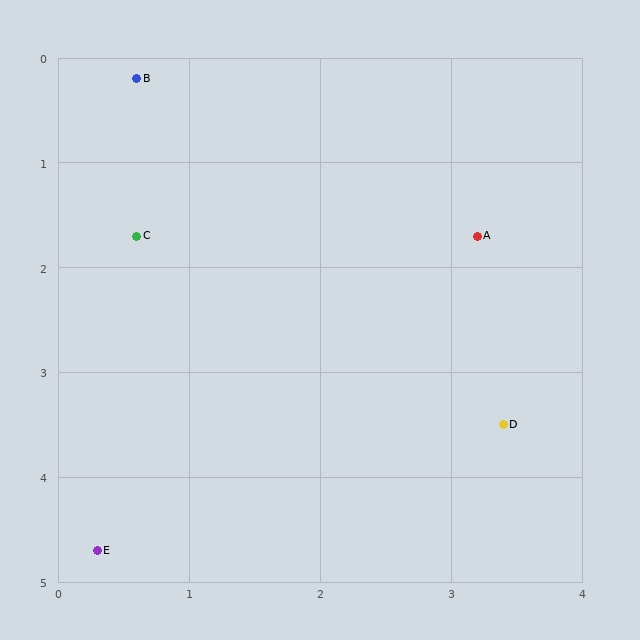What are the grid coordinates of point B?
Point B is at approximately (0.6, 0.2).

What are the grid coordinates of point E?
Point E is at approximately (0.3, 4.7).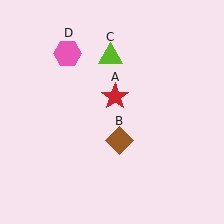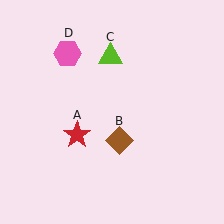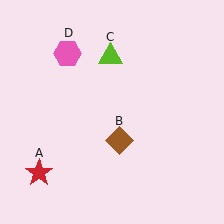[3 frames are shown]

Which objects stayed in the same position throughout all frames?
Brown diamond (object B) and lime triangle (object C) and pink hexagon (object D) remained stationary.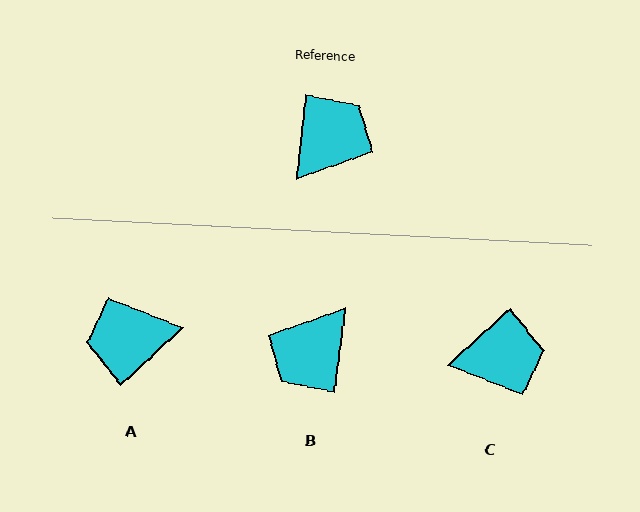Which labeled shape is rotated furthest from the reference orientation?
B, about 179 degrees away.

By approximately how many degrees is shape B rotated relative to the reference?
Approximately 179 degrees counter-clockwise.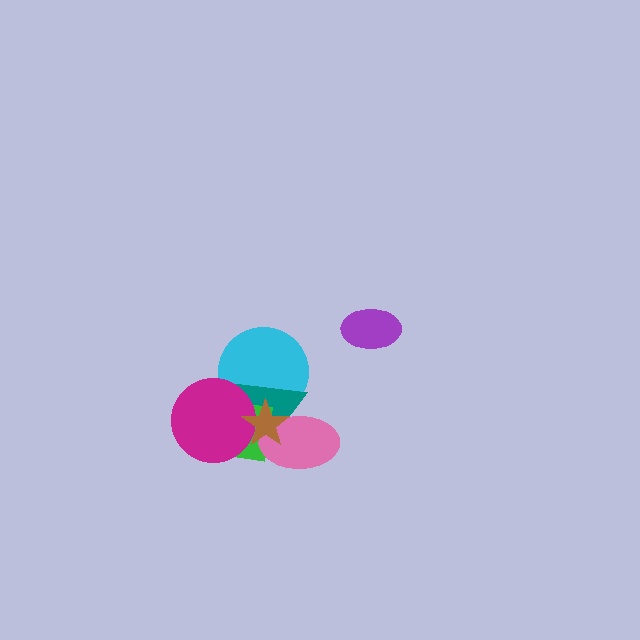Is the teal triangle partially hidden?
Yes, it is partially covered by another shape.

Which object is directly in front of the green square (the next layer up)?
The magenta circle is directly in front of the green square.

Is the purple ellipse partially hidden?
No, no other shape covers it.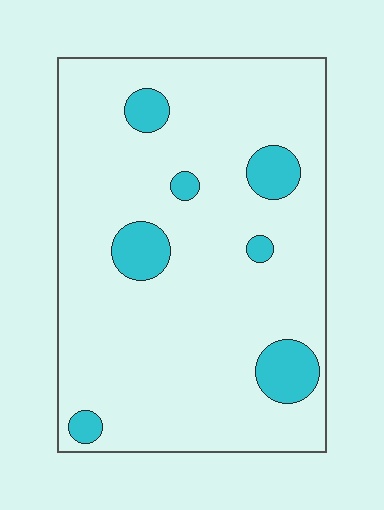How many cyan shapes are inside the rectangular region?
7.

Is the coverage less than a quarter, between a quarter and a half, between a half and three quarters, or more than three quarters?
Less than a quarter.